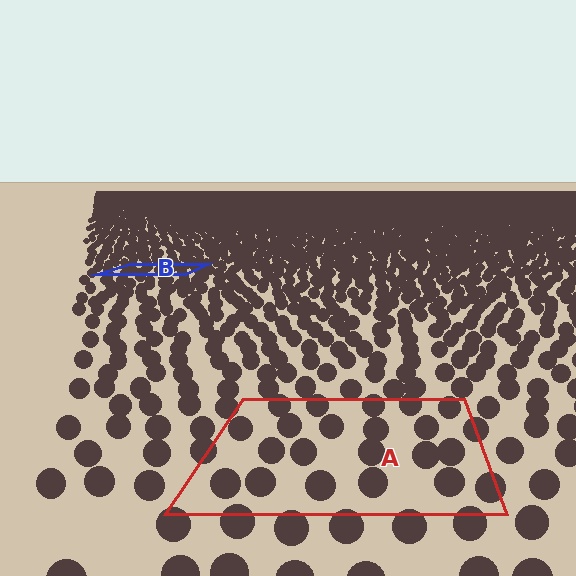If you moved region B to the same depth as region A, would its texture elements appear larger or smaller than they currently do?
They would appear larger. At a closer depth, the same texture elements are projected at a bigger on-screen size.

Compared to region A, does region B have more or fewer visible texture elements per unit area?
Region B has more texture elements per unit area — they are packed more densely because it is farther away.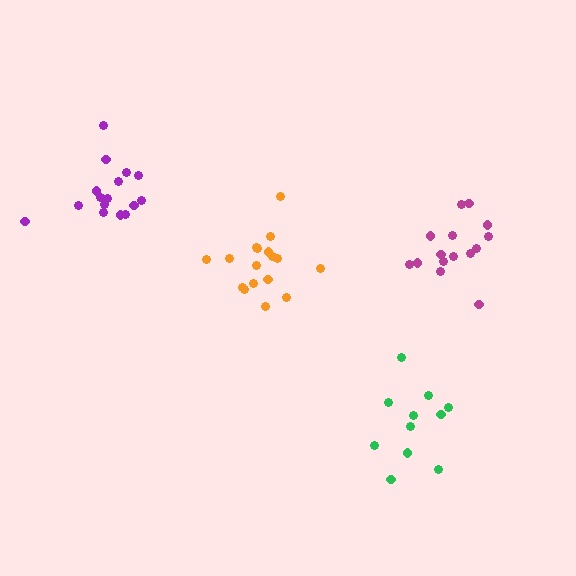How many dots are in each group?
Group 1: 17 dots, Group 2: 15 dots, Group 3: 16 dots, Group 4: 11 dots (59 total).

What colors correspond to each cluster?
The clusters are colored: orange, magenta, purple, green.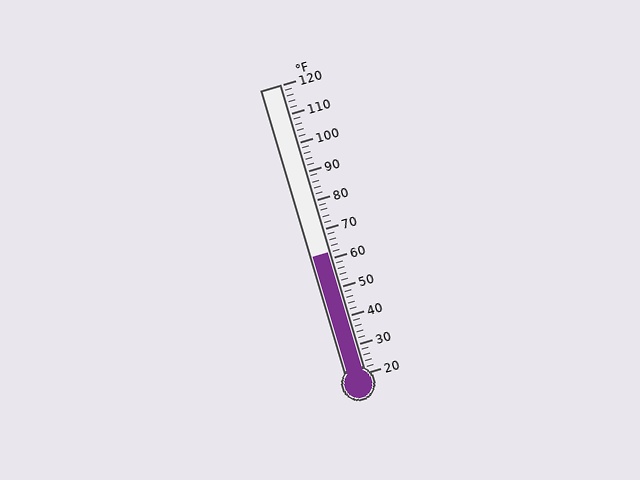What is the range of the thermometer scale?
The thermometer scale ranges from 20°F to 120°F.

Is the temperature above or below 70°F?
The temperature is below 70°F.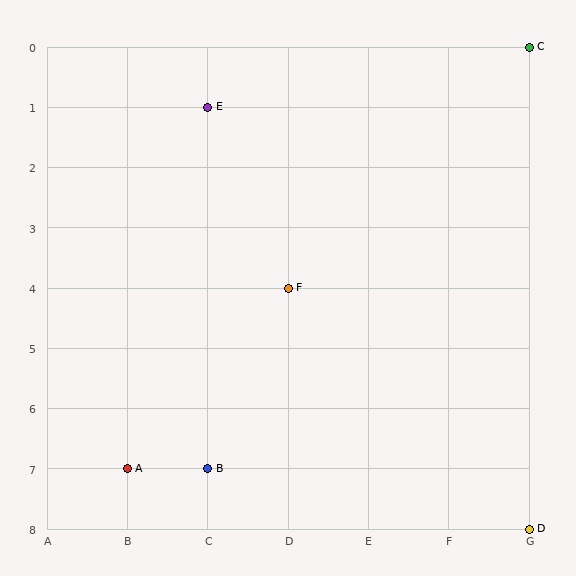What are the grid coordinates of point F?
Point F is at grid coordinates (D, 4).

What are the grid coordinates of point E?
Point E is at grid coordinates (C, 1).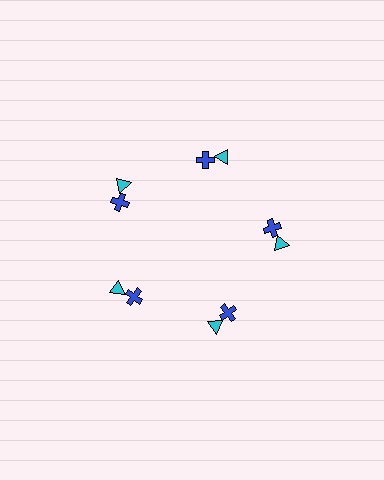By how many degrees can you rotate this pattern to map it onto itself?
The pattern maps onto itself every 72 degrees of rotation.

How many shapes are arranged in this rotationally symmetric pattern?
There are 10 shapes, arranged in 5 groups of 2.